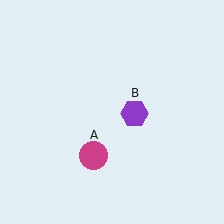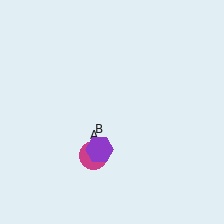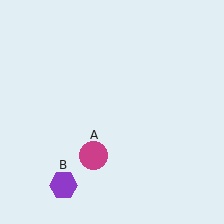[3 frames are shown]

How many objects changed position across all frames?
1 object changed position: purple hexagon (object B).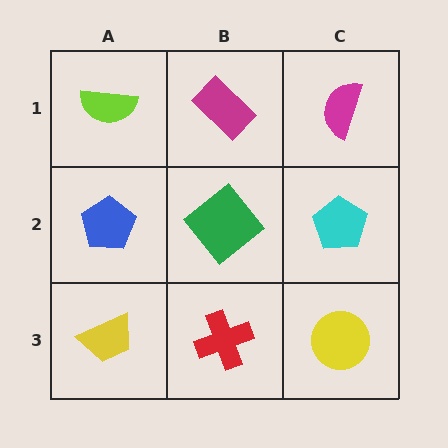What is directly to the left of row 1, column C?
A magenta rectangle.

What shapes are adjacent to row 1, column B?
A green diamond (row 2, column B), a lime semicircle (row 1, column A), a magenta semicircle (row 1, column C).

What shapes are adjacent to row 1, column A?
A blue pentagon (row 2, column A), a magenta rectangle (row 1, column B).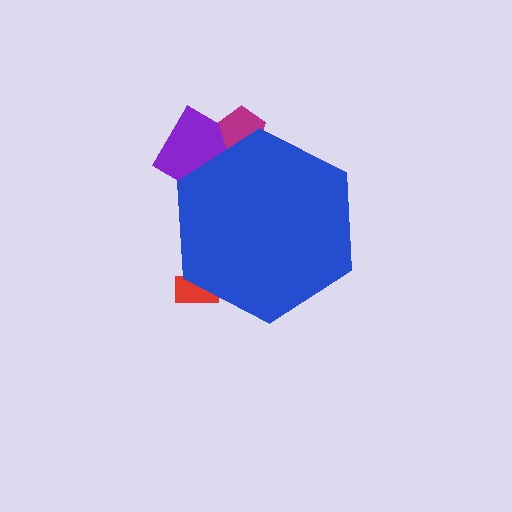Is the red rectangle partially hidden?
Yes, the red rectangle is partially hidden behind the blue hexagon.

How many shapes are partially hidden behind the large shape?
3 shapes are partially hidden.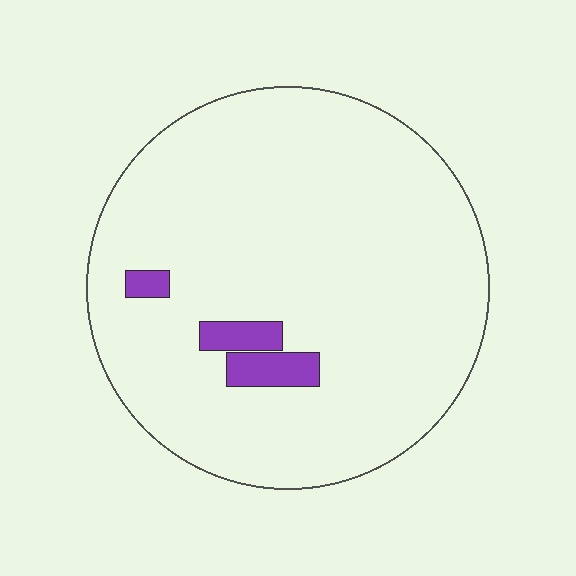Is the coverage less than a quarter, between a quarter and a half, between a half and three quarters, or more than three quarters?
Less than a quarter.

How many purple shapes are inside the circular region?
3.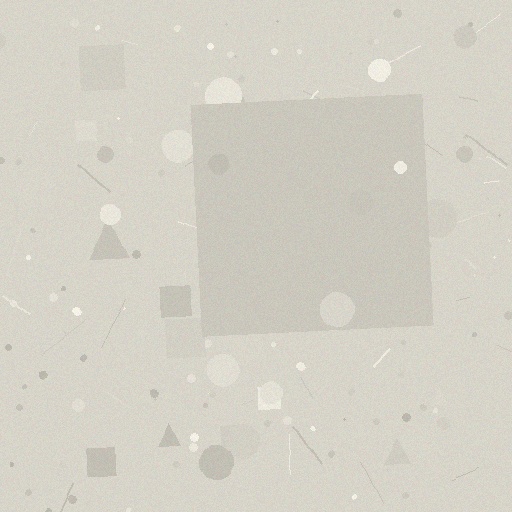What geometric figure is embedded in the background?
A square is embedded in the background.